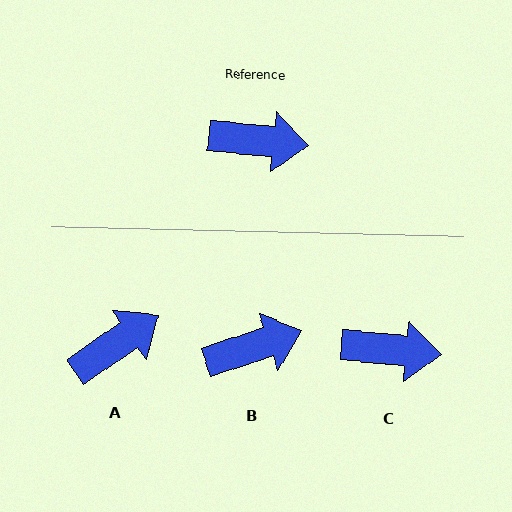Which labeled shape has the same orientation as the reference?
C.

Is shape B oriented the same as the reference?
No, it is off by about 24 degrees.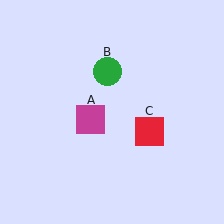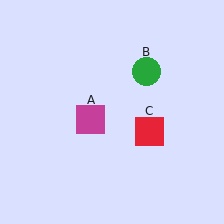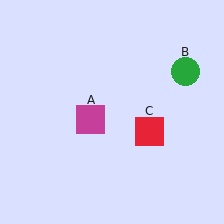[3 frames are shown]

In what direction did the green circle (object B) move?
The green circle (object B) moved right.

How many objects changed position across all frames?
1 object changed position: green circle (object B).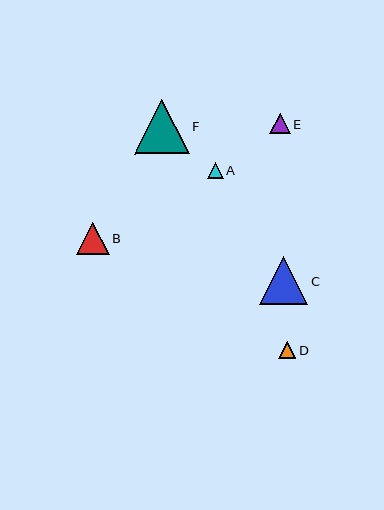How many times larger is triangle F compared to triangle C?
Triangle F is approximately 1.1 times the size of triangle C.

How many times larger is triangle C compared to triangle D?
Triangle C is approximately 2.8 times the size of triangle D.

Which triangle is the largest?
Triangle F is the largest with a size of approximately 54 pixels.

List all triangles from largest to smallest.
From largest to smallest: F, C, B, E, D, A.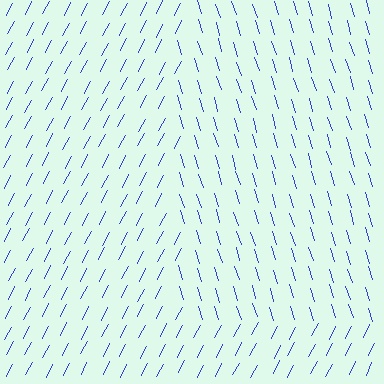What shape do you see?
I see a rectangle.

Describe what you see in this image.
The image is filled with small blue line segments. A rectangle region in the image has lines oriented differently from the surrounding lines, creating a visible texture boundary.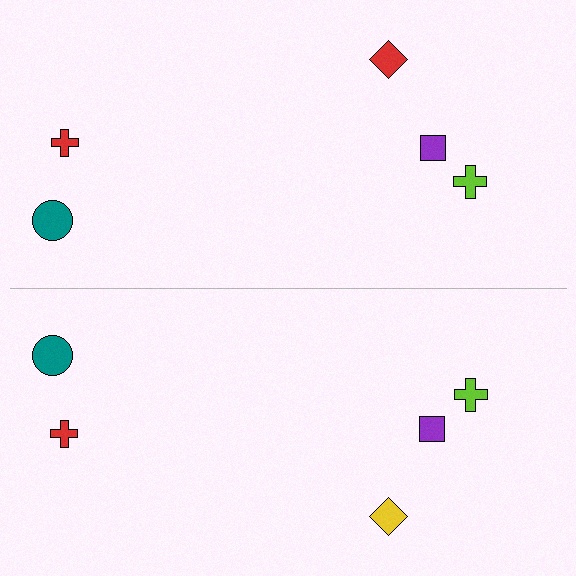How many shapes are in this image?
There are 10 shapes in this image.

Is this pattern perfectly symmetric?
No, the pattern is not perfectly symmetric. The yellow diamond on the bottom side breaks the symmetry — its mirror counterpart is red.